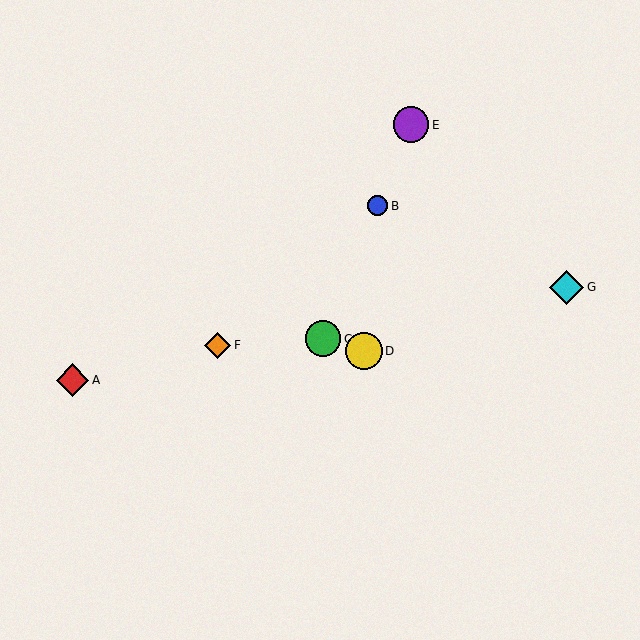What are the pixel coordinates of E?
Object E is at (411, 125).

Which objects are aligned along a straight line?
Objects B, C, E are aligned along a straight line.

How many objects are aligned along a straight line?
3 objects (B, C, E) are aligned along a straight line.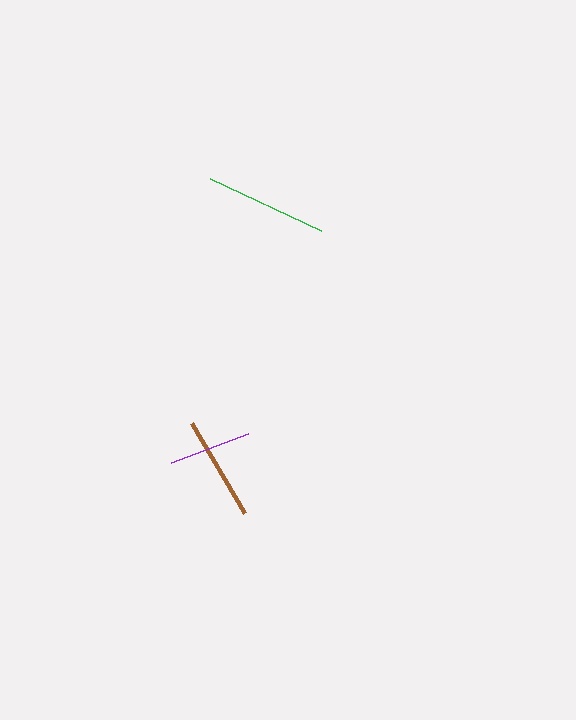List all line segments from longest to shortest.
From longest to shortest: green, brown, purple.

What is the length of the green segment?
The green segment is approximately 123 pixels long.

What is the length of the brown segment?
The brown segment is approximately 105 pixels long.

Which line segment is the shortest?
The purple line is the shortest at approximately 83 pixels.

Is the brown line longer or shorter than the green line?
The green line is longer than the brown line.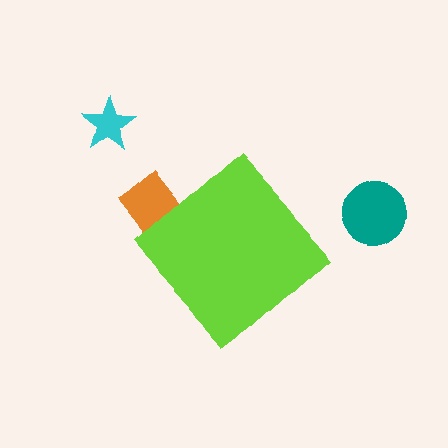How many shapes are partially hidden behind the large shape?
1 shape is partially hidden.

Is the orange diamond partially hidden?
Yes, the orange diamond is partially hidden behind the lime diamond.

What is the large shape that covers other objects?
A lime diamond.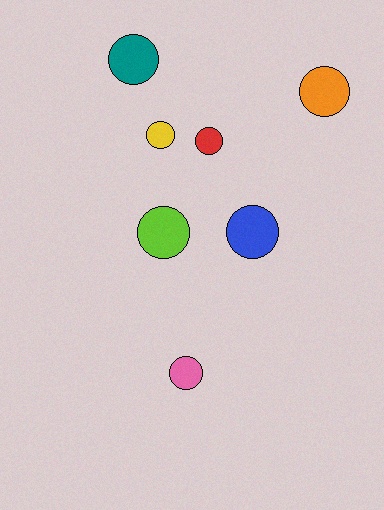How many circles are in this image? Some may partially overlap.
There are 7 circles.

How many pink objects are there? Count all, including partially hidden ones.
There is 1 pink object.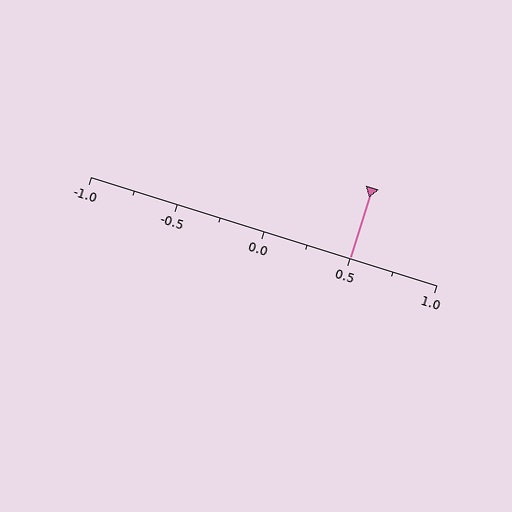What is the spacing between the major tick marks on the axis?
The major ticks are spaced 0.5 apart.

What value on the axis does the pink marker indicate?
The marker indicates approximately 0.5.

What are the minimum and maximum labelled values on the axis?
The axis runs from -1.0 to 1.0.